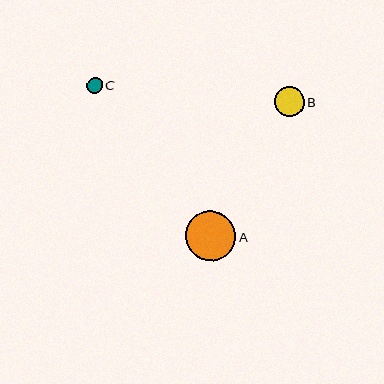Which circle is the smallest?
Circle C is the smallest with a size of approximately 16 pixels.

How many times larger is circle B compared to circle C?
Circle B is approximately 1.9 times the size of circle C.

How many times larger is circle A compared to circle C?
Circle A is approximately 3.1 times the size of circle C.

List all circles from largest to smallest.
From largest to smallest: A, B, C.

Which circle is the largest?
Circle A is the largest with a size of approximately 50 pixels.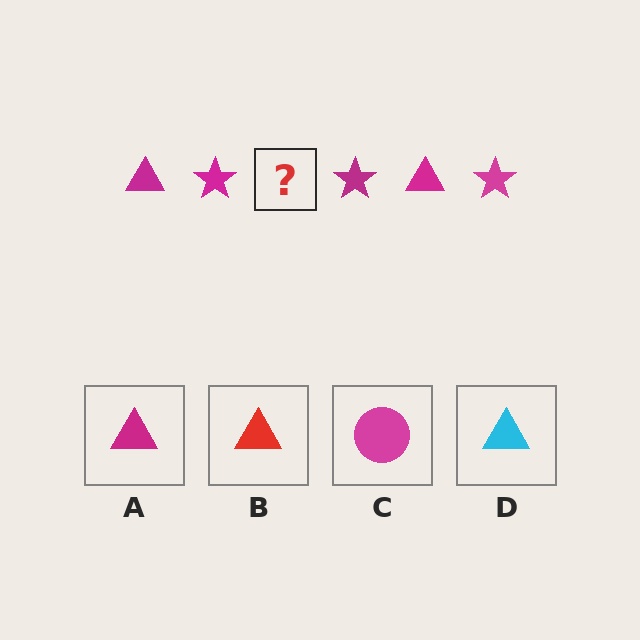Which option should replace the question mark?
Option A.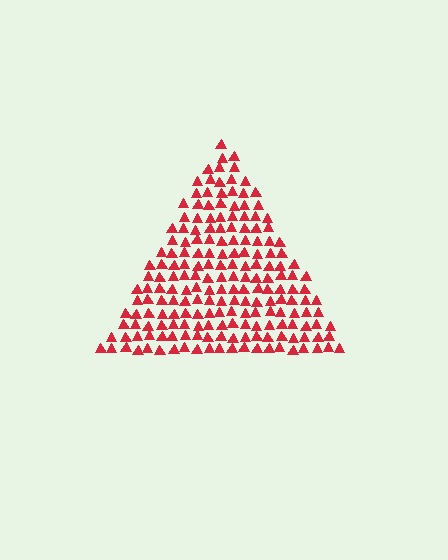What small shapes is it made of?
It is made of small triangles.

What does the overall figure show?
The overall figure shows a triangle.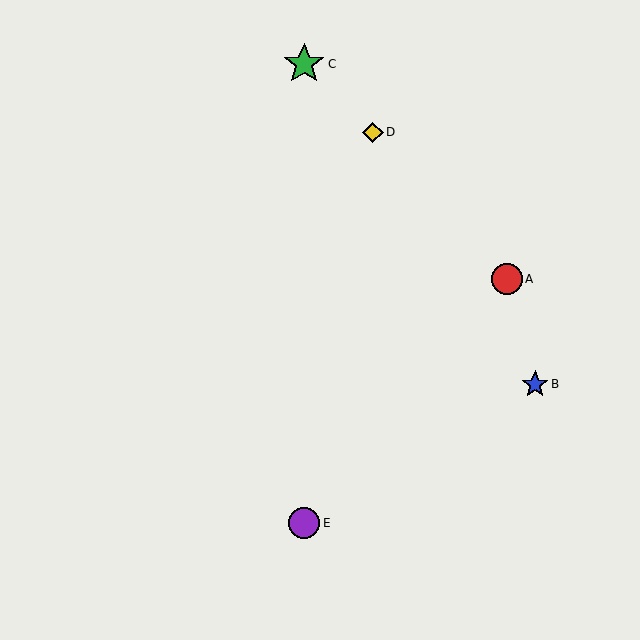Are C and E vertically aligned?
Yes, both are at x≈304.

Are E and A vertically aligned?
No, E is at x≈304 and A is at x≈507.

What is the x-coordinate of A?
Object A is at x≈507.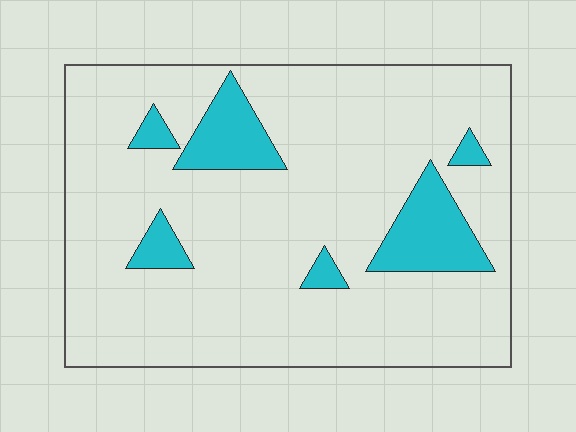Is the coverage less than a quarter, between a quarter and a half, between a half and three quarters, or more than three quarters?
Less than a quarter.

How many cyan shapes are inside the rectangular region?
6.